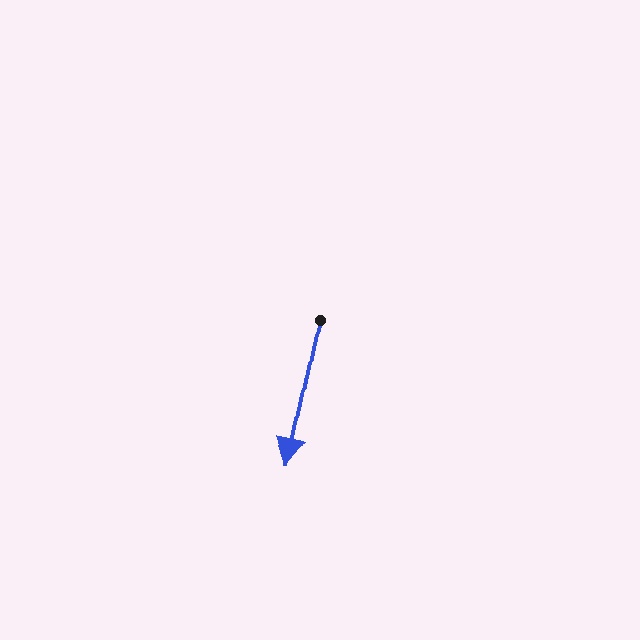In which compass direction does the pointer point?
South.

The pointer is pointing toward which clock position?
Roughly 6 o'clock.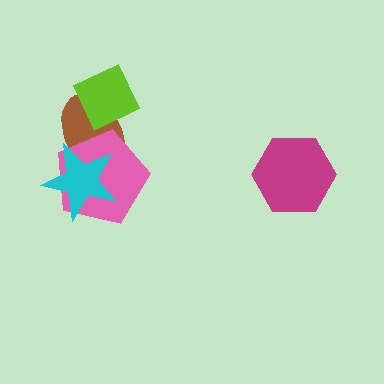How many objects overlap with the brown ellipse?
3 objects overlap with the brown ellipse.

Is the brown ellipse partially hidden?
Yes, it is partially covered by another shape.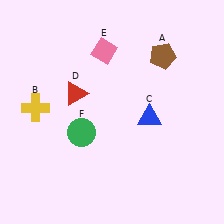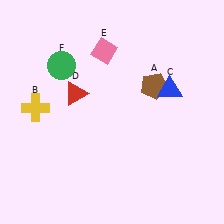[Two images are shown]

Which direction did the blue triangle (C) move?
The blue triangle (C) moved up.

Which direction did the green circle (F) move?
The green circle (F) moved up.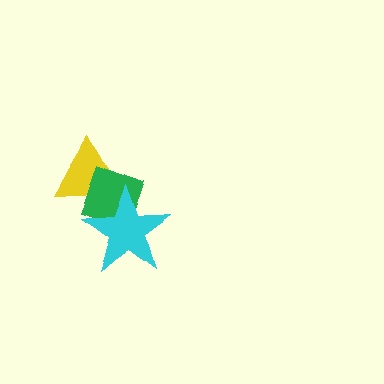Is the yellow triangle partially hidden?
Yes, it is partially covered by another shape.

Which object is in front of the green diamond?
The cyan star is in front of the green diamond.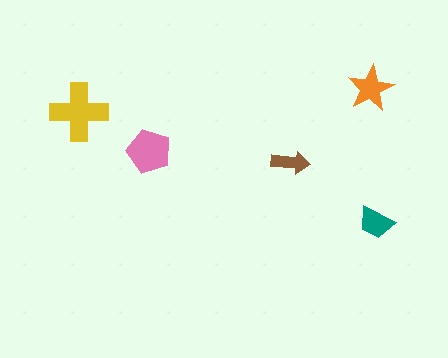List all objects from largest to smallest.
The yellow cross, the pink pentagon, the orange star, the teal trapezoid, the brown arrow.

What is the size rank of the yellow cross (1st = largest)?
1st.